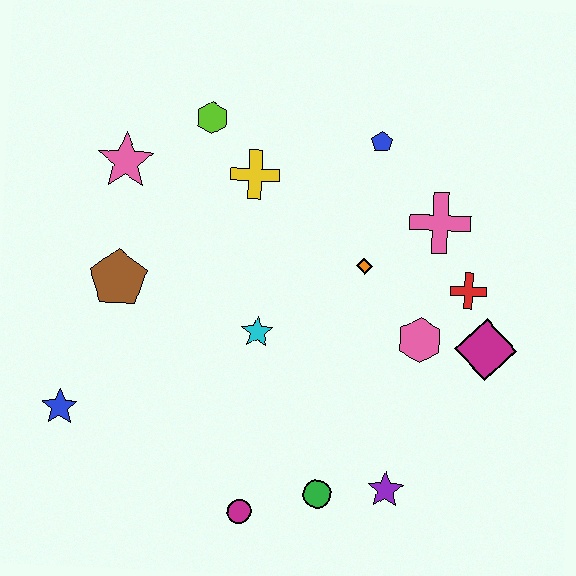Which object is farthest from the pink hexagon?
The blue star is farthest from the pink hexagon.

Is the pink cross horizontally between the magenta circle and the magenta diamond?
Yes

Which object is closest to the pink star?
The lime hexagon is closest to the pink star.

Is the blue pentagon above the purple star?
Yes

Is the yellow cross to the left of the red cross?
Yes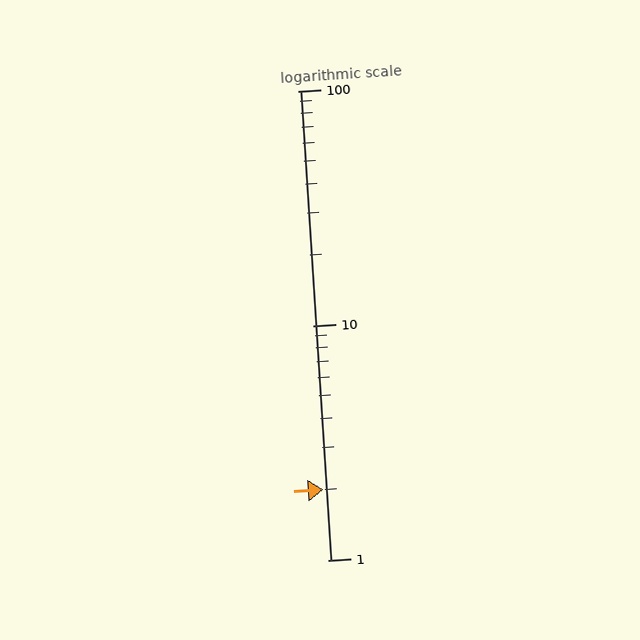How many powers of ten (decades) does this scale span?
The scale spans 2 decades, from 1 to 100.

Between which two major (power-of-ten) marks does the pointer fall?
The pointer is between 1 and 10.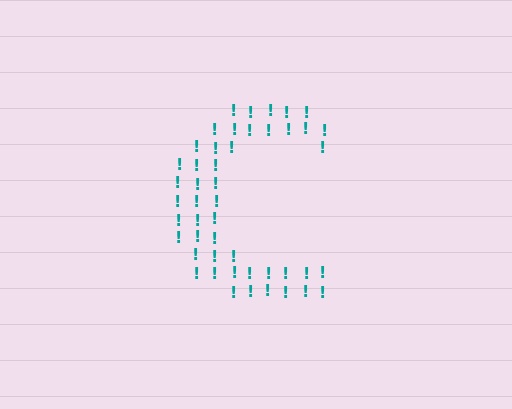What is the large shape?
The large shape is the letter C.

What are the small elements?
The small elements are exclamation marks.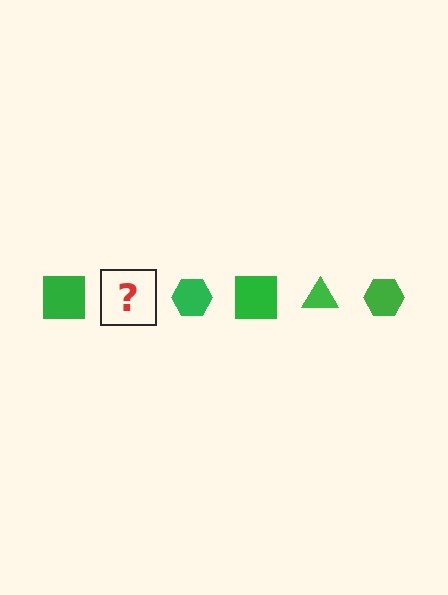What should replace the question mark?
The question mark should be replaced with a green triangle.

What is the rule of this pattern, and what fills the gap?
The rule is that the pattern cycles through square, triangle, hexagon shapes in green. The gap should be filled with a green triangle.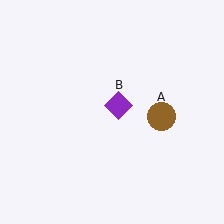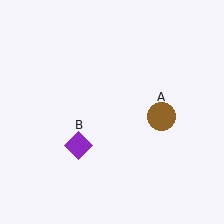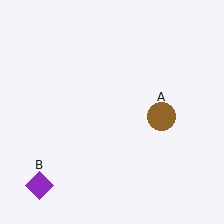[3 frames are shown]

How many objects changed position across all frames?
1 object changed position: purple diamond (object B).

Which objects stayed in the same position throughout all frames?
Brown circle (object A) remained stationary.